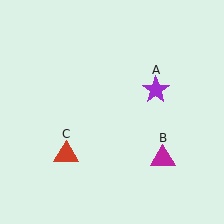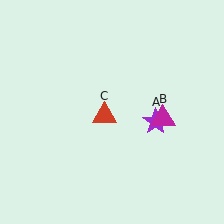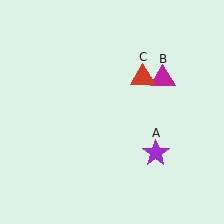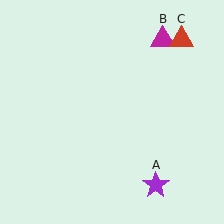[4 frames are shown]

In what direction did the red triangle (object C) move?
The red triangle (object C) moved up and to the right.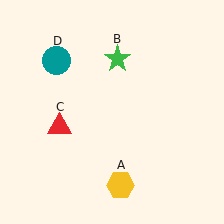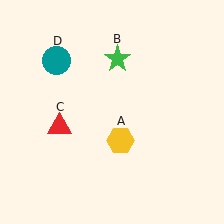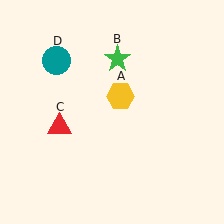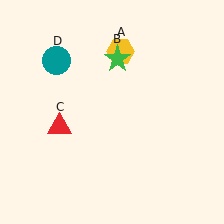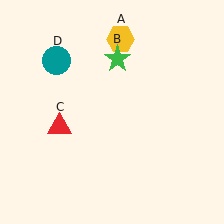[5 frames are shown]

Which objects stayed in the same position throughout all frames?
Green star (object B) and red triangle (object C) and teal circle (object D) remained stationary.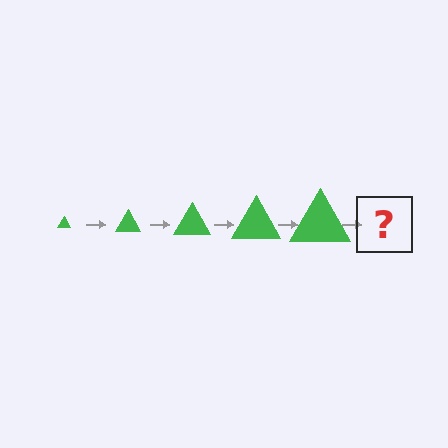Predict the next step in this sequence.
The next step is a green triangle, larger than the previous one.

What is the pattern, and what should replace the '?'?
The pattern is that the triangle gets progressively larger each step. The '?' should be a green triangle, larger than the previous one.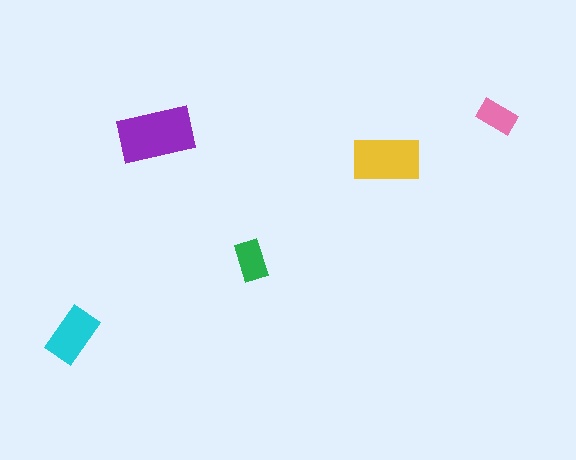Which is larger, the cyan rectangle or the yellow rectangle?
The yellow one.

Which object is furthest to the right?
The pink rectangle is rightmost.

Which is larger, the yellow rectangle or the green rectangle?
The yellow one.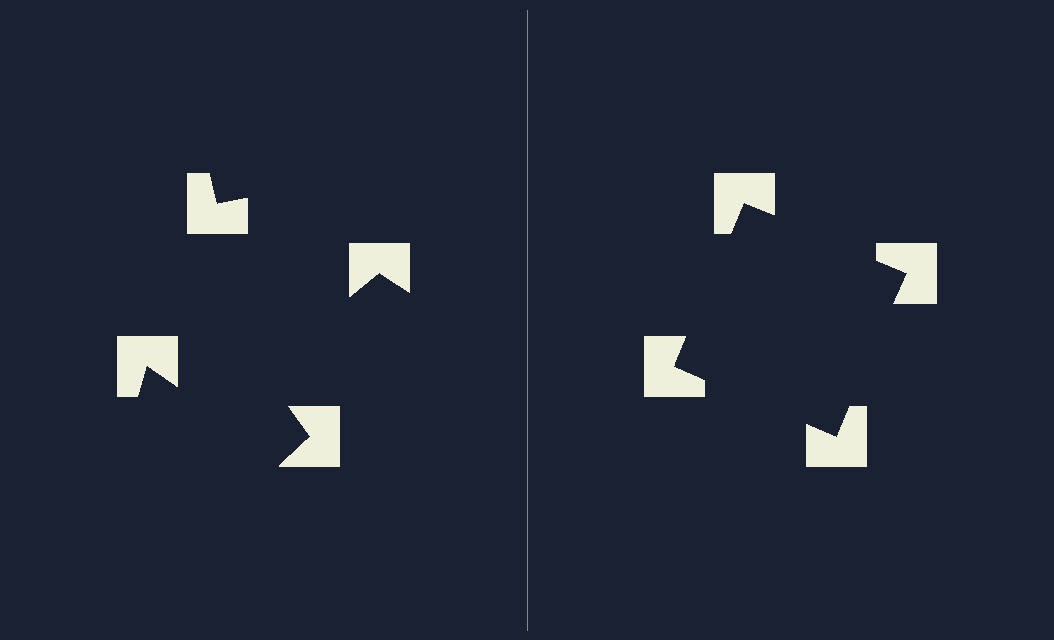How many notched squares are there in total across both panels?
8 — 4 on each side.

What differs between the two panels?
The notched squares are positioned identically on both sides; only the wedge orientations differ. On the right they align to a square; on the left they are misaligned.